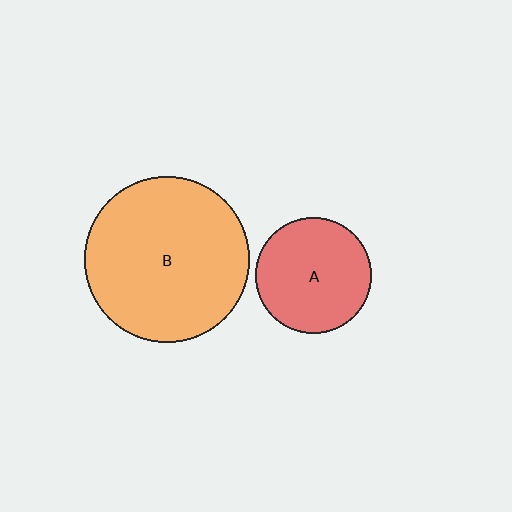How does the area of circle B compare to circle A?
Approximately 2.0 times.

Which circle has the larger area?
Circle B (orange).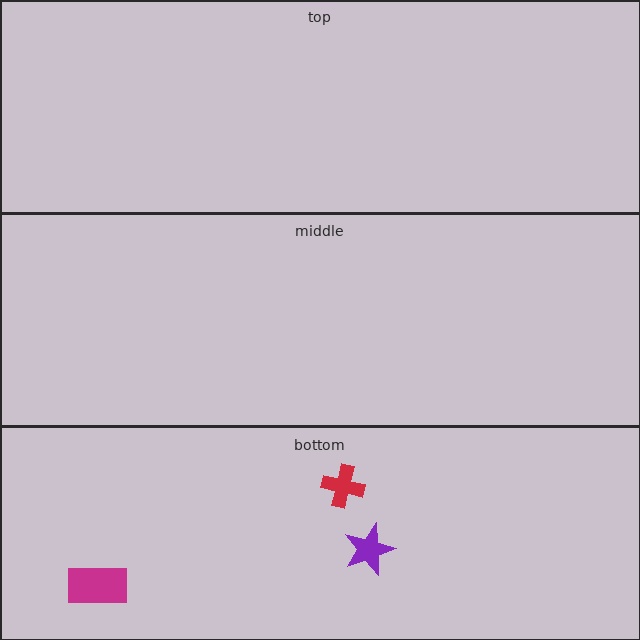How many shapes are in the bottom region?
3.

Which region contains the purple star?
The bottom region.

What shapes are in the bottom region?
The magenta rectangle, the red cross, the purple star.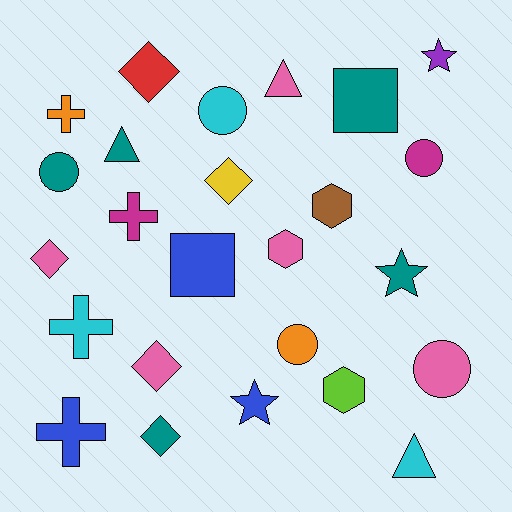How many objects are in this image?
There are 25 objects.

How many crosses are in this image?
There are 4 crosses.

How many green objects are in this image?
There are no green objects.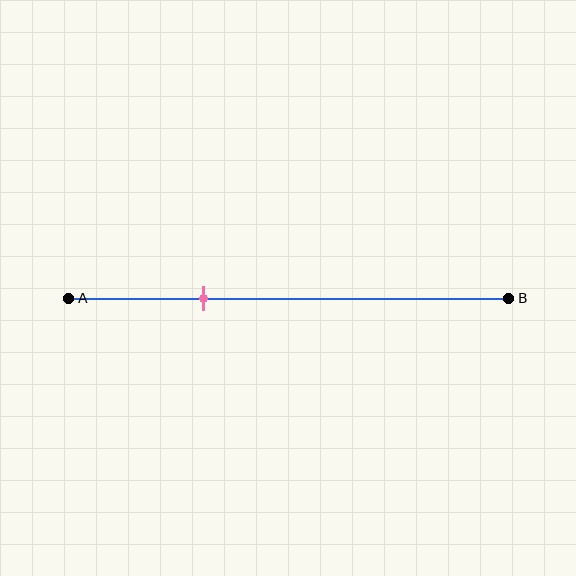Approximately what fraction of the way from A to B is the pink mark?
The pink mark is approximately 30% of the way from A to B.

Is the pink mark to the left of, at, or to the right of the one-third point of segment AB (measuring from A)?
The pink mark is approximately at the one-third point of segment AB.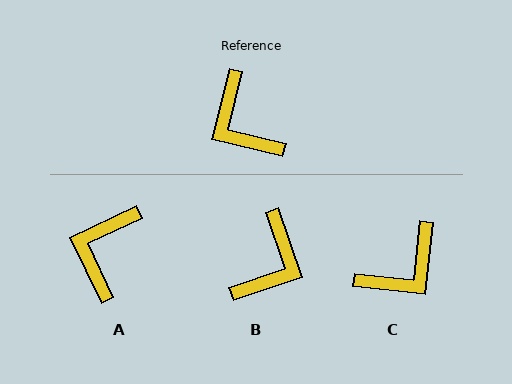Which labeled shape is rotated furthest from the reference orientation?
B, about 123 degrees away.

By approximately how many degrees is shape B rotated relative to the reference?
Approximately 123 degrees counter-clockwise.